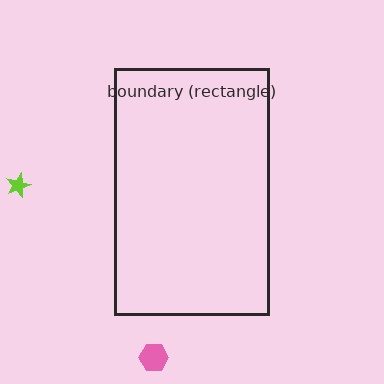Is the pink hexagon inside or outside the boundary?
Outside.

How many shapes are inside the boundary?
0 inside, 2 outside.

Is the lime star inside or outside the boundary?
Outside.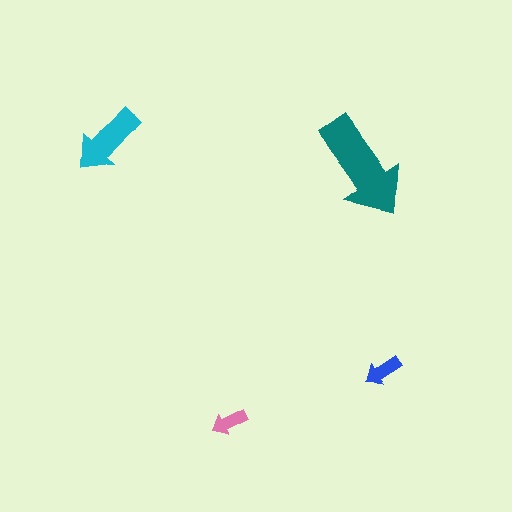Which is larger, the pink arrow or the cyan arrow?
The cyan one.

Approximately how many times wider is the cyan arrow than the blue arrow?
About 2 times wider.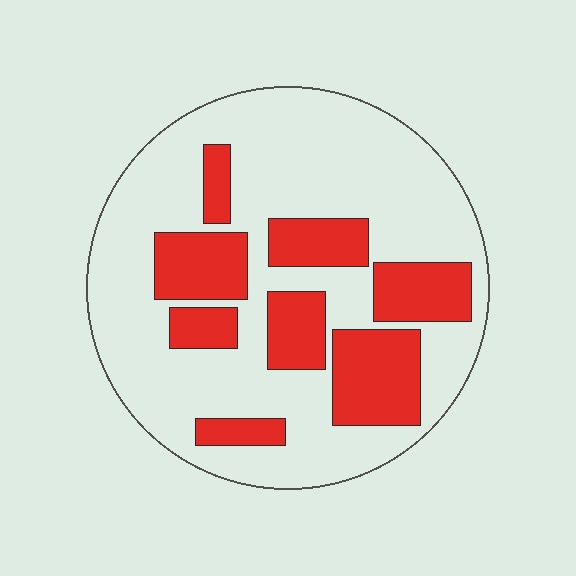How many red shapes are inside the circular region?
8.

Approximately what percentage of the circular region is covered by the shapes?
Approximately 30%.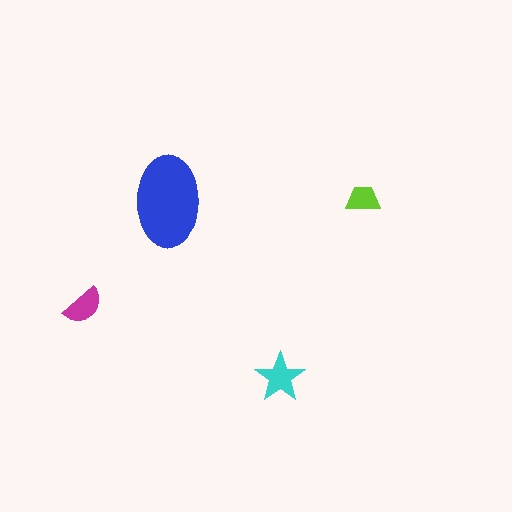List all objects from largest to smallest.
The blue ellipse, the cyan star, the magenta semicircle, the lime trapezoid.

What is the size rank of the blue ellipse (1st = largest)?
1st.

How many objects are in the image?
There are 4 objects in the image.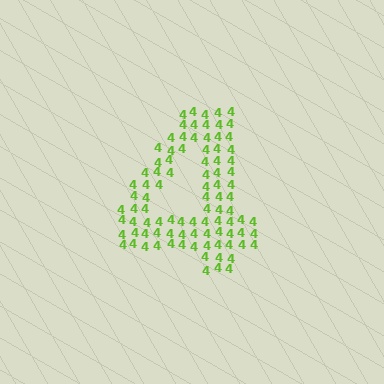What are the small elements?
The small elements are digit 4's.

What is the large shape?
The large shape is the digit 4.